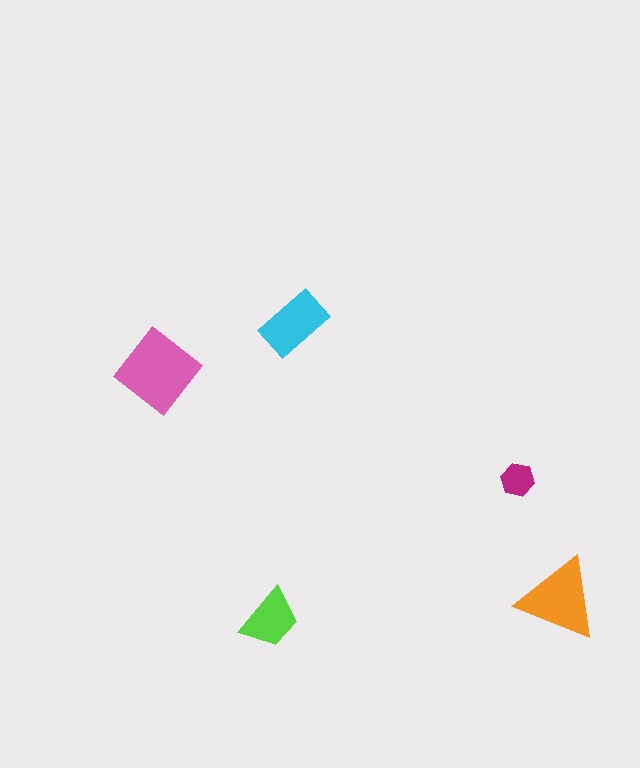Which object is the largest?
The pink diamond.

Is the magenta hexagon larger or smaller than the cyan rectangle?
Smaller.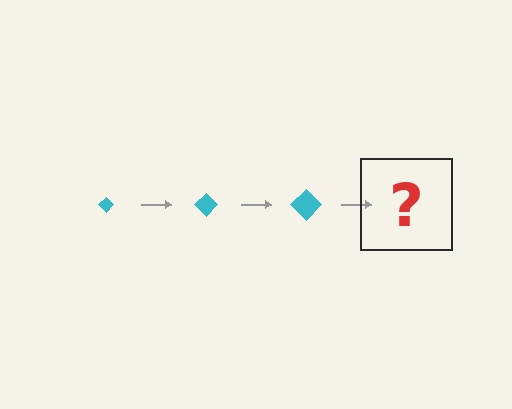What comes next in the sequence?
The next element should be a cyan diamond, larger than the previous one.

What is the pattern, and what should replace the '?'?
The pattern is that the diamond gets progressively larger each step. The '?' should be a cyan diamond, larger than the previous one.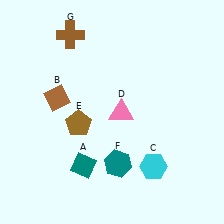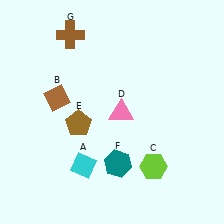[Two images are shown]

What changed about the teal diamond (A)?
In Image 1, A is teal. In Image 2, it changed to cyan.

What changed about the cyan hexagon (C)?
In Image 1, C is cyan. In Image 2, it changed to lime.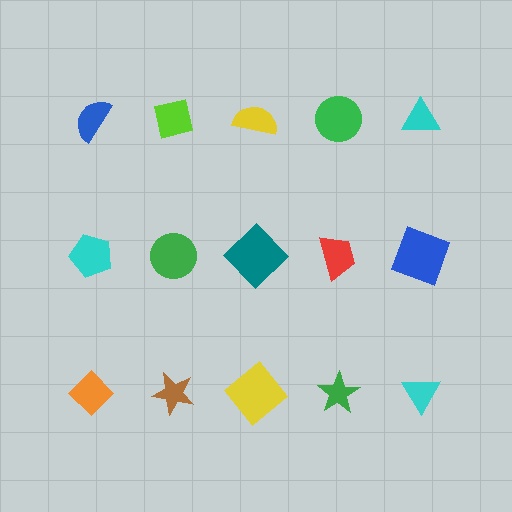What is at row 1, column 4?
A green circle.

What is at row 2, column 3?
A teal diamond.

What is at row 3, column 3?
A yellow diamond.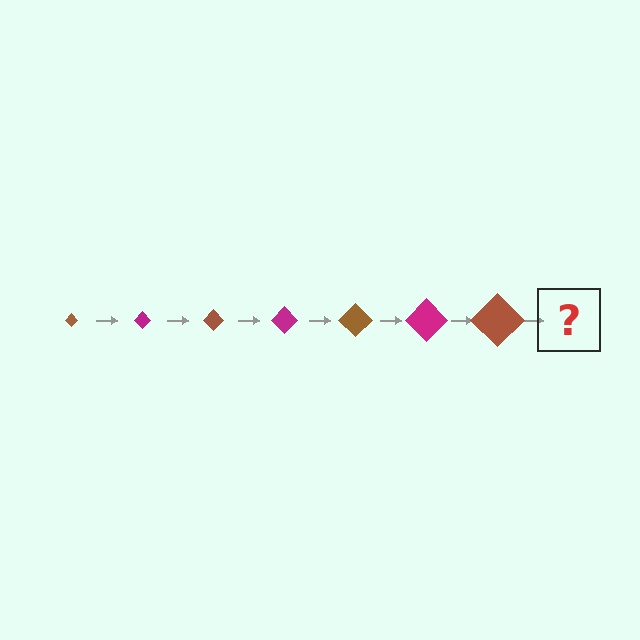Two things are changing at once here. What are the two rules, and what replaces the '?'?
The two rules are that the diamond grows larger each step and the color cycles through brown and magenta. The '?' should be a magenta diamond, larger than the previous one.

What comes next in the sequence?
The next element should be a magenta diamond, larger than the previous one.